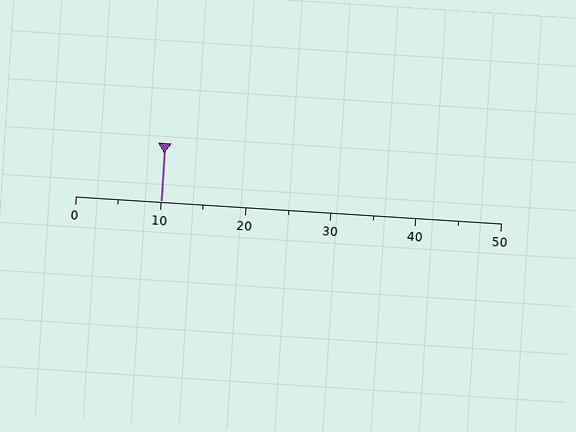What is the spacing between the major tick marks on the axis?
The major ticks are spaced 10 apart.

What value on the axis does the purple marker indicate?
The marker indicates approximately 10.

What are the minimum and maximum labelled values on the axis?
The axis runs from 0 to 50.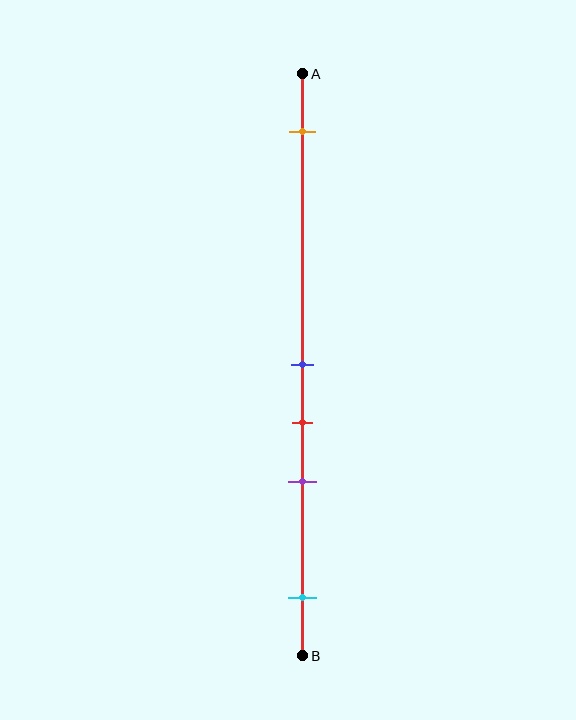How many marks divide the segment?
There are 5 marks dividing the segment.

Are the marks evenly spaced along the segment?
No, the marks are not evenly spaced.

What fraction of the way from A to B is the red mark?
The red mark is approximately 60% (0.6) of the way from A to B.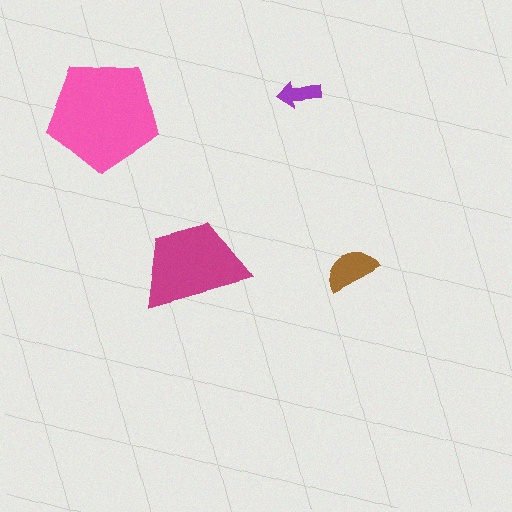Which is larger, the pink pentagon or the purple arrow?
The pink pentagon.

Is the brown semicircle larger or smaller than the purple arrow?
Larger.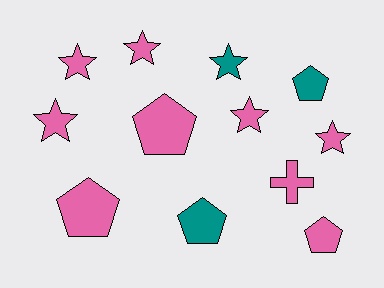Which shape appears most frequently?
Star, with 6 objects.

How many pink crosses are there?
There is 1 pink cross.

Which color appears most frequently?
Pink, with 9 objects.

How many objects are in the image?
There are 12 objects.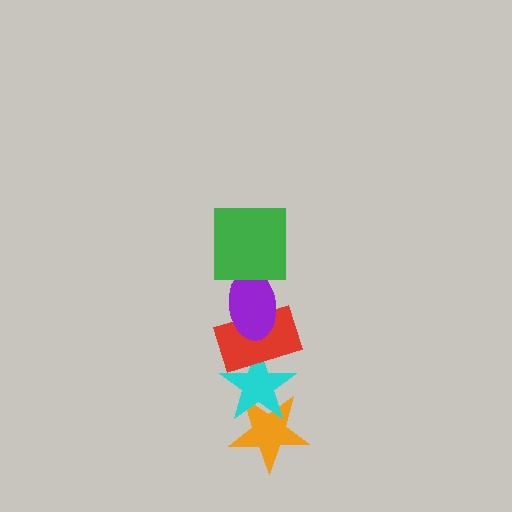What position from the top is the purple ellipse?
The purple ellipse is 2nd from the top.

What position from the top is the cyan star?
The cyan star is 4th from the top.